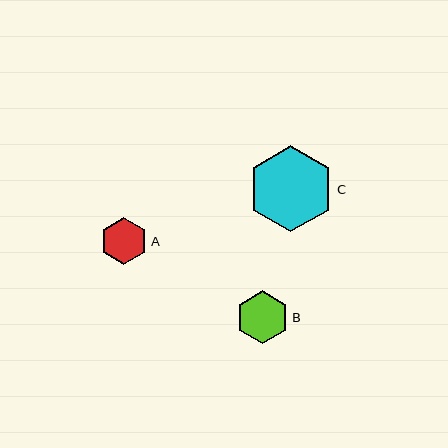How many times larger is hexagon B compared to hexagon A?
Hexagon B is approximately 1.1 times the size of hexagon A.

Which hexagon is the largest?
Hexagon C is the largest with a size of approximately 86 pixels.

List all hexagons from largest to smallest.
From largest to smallest: C, B, A.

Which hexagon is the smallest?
Hexagon A is the smallest with a size of approximately 48 pixels.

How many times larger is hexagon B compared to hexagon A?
Hexagon B is approximately 1.1 times the size of hexagon A.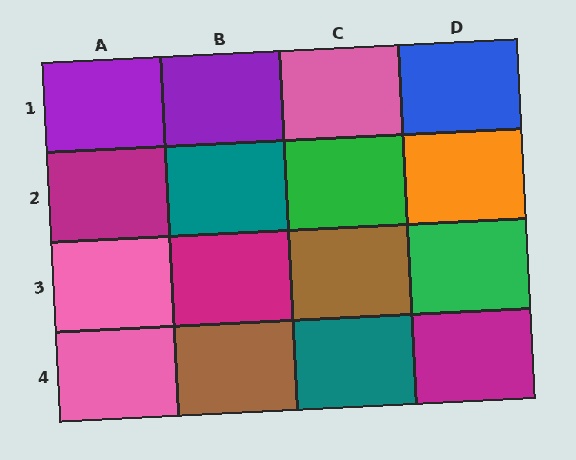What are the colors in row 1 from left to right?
Purple, purple, pink, blue.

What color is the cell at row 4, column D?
Magenta.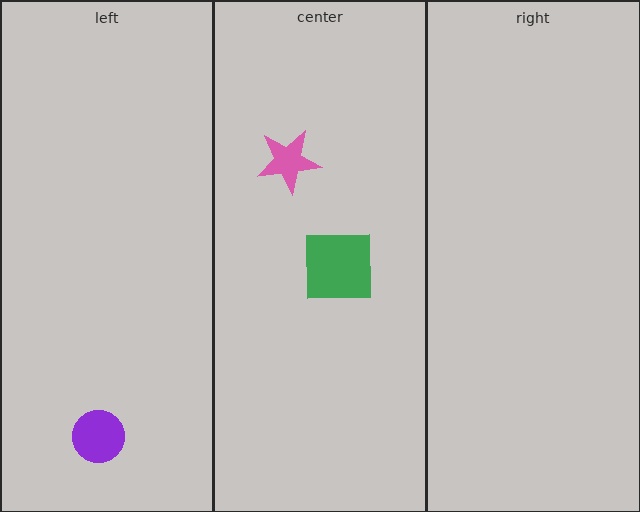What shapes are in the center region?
The green square, the pink star.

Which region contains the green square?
The center region.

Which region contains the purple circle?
The left region.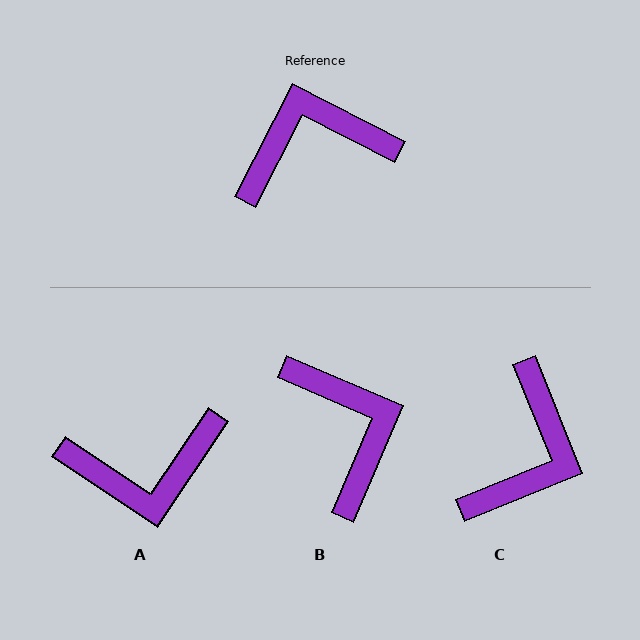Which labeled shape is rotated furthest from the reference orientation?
A, about 173 degrees away.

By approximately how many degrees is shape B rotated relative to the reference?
Approximately 86 degrees clockwise.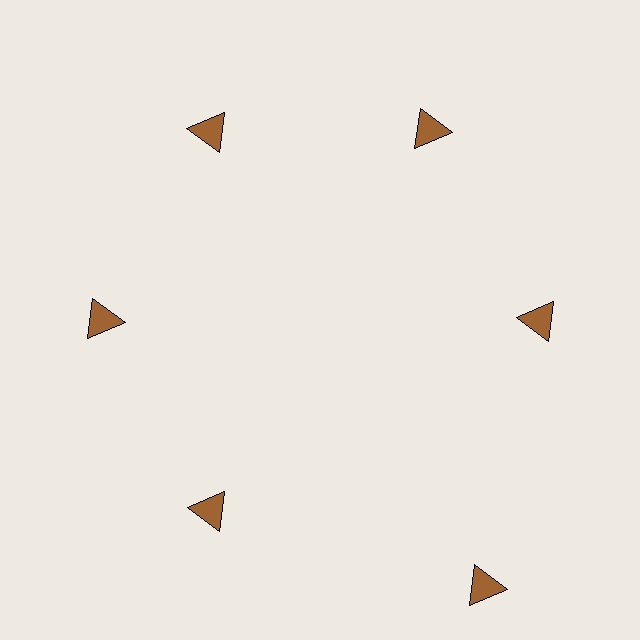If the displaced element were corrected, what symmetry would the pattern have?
It would have 6-fold rotational symmetry — the pattern would map onto itself every 60 degrees.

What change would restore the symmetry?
The symmetry would be restored by moving it inward, back onto the ring so that all 6 triangles sit at equal angles and equal distance from the center.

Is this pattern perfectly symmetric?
No. The 6 brown triangles are arranged in a ring, but one element near the 5 o'clock position is pushed outward from the center, breaking the 6-fold rotational symmetry.